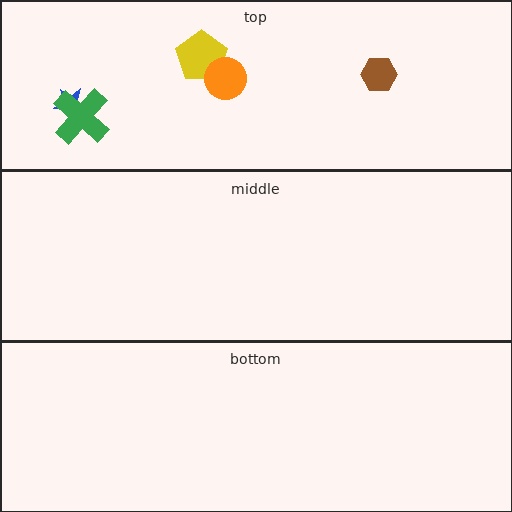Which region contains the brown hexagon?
The top region.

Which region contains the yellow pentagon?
The top region.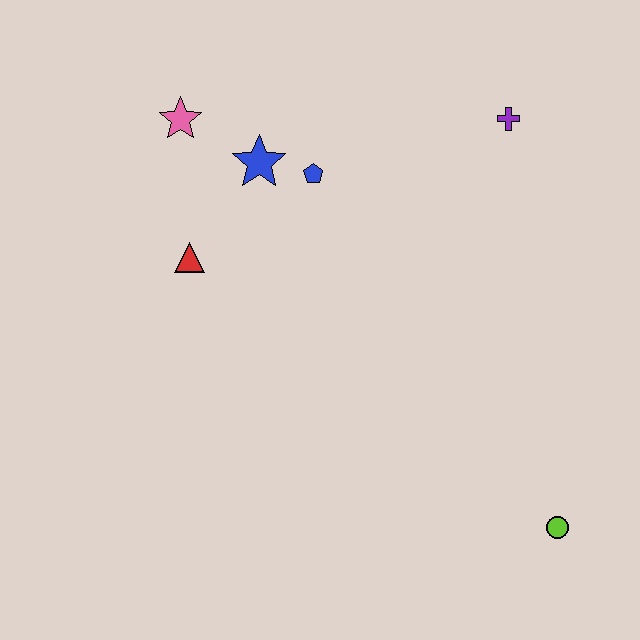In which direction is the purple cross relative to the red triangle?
The purple cross is to the right of the red triangle.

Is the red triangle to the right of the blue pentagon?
No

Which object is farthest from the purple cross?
The lime circle is farthest from the purple cross.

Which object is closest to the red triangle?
The blue star is closest to the red triangle.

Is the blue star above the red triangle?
Yes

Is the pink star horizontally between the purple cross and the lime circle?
No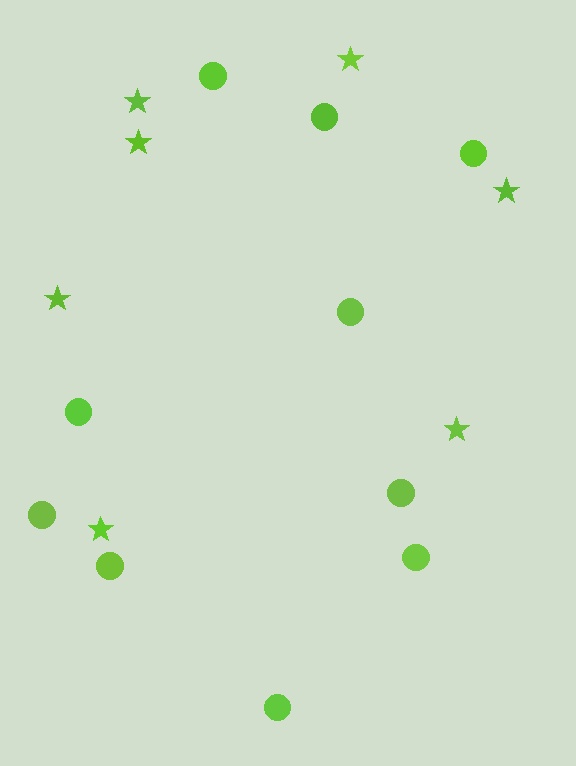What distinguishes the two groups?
There are 2 groups: one group of circles (10) and one group of stars (7).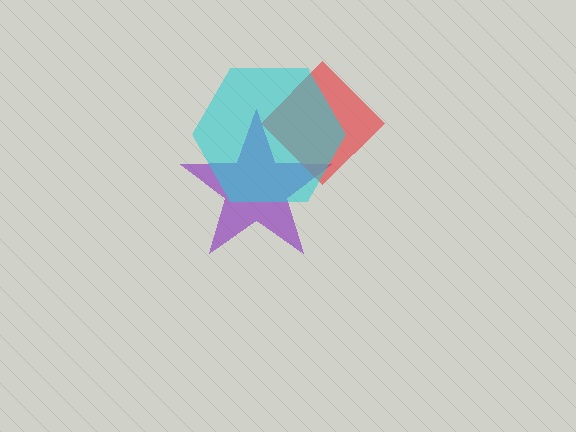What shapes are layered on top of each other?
The layered shapes are: a purple star, a red diamond, a cyan hexagon.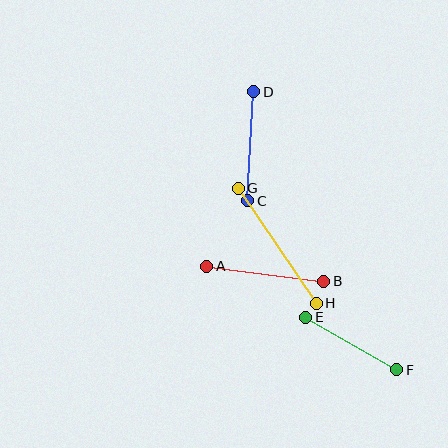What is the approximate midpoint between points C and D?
The midpoint is at approximately (251, 146) pixels.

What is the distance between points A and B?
The distance is approximately 118 pixels.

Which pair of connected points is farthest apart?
Points G and H are farthest apart.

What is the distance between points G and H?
The distance is approximately 139 pixels.